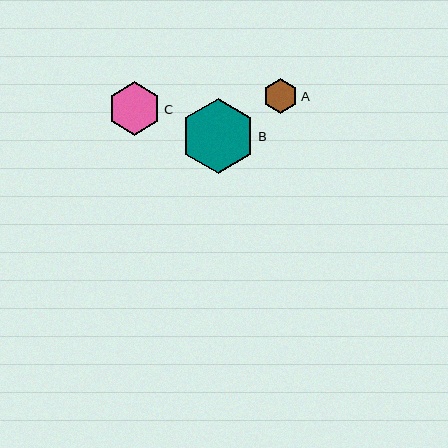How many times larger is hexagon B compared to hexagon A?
Hexagon B is approximately 2.1 times the size of hexagon A.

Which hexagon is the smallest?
Hexagon A is the smallest with a size of approximately 35 pixels.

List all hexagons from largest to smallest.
From largest to smallest: B, C, A.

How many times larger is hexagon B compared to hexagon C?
Hexagon B is approximately 1.4 times the size of hexagon C.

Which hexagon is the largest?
Hexagon B is the largest with a size of approximately 74 pixels.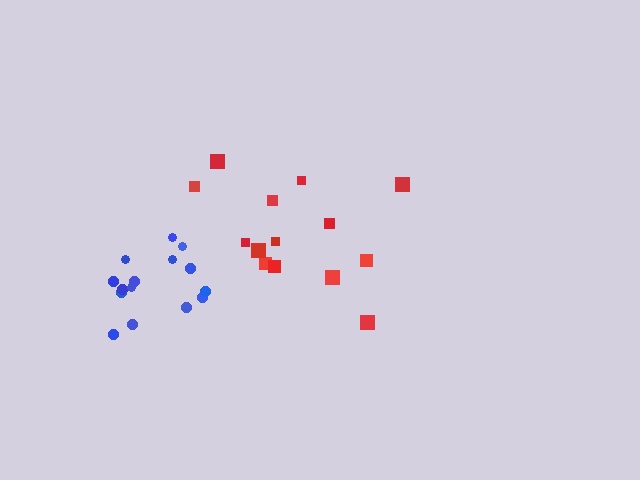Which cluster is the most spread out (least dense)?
Red.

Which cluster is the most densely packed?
Blue.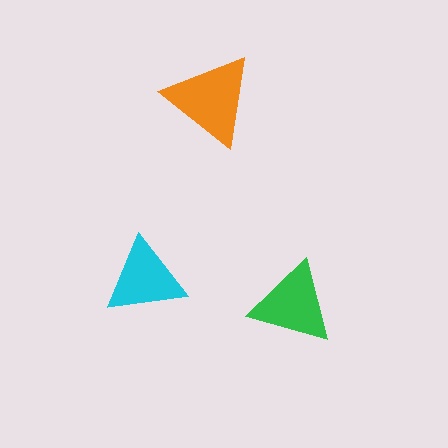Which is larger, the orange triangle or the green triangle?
The orange one.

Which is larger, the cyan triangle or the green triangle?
The green one.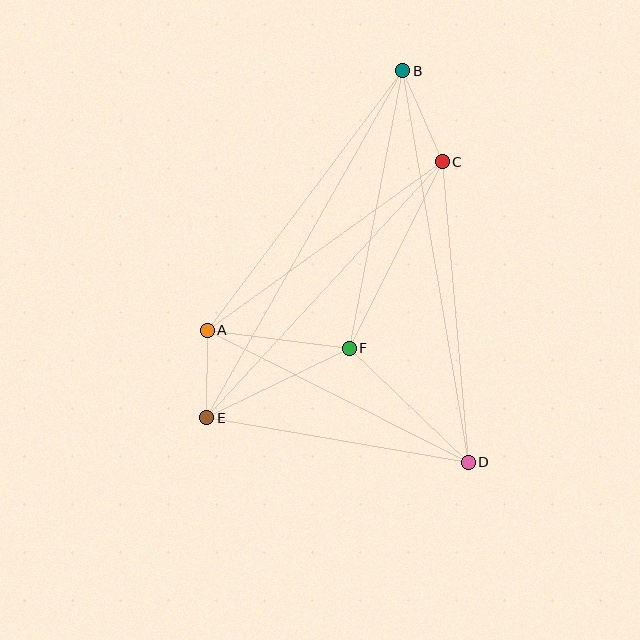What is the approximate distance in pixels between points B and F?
The distance between B and F is approximately 283 pixels.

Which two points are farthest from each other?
Points B and E are farthest from each other.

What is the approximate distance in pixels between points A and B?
The distance between A and B is approximately 325 pixels.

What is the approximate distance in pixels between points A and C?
The distance between A and C is approximately 289 pixels.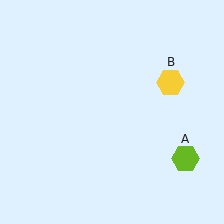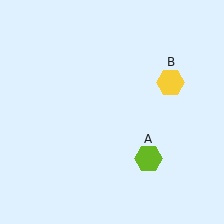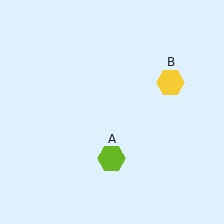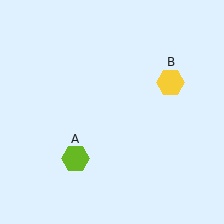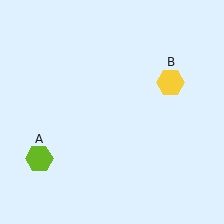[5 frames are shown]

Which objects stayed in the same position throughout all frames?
Yellow hexagon (object B) remained stationary.